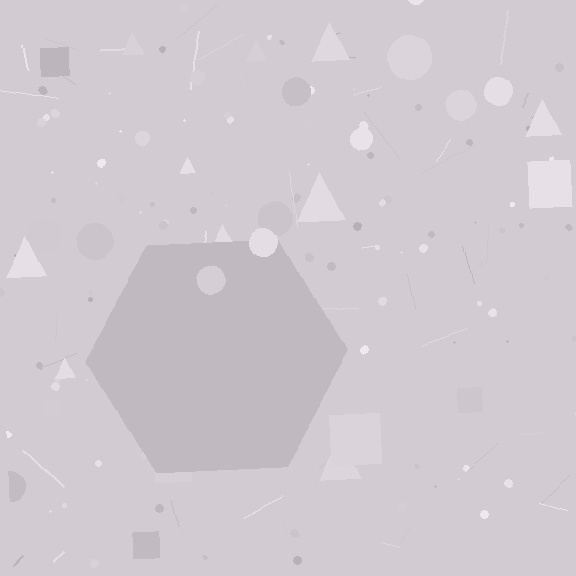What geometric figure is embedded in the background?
A hexagon is embedded in the background.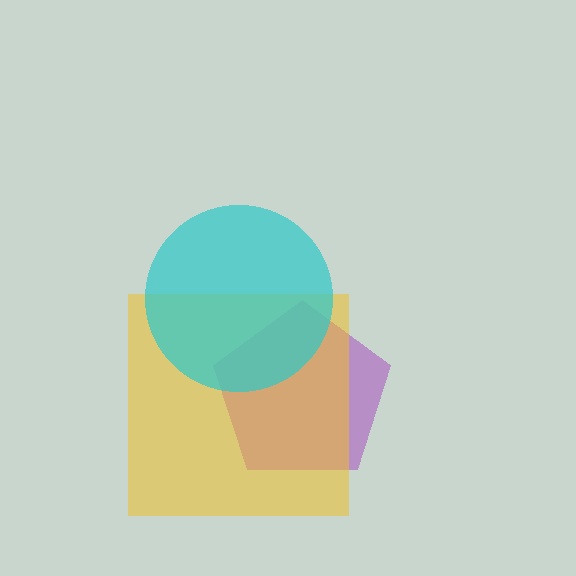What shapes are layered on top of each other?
The layered shapes are: a purple pentagon, a yellow square, a cyan circle.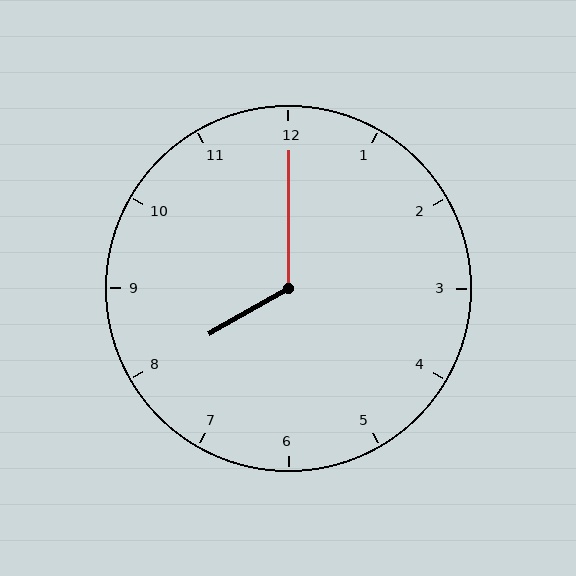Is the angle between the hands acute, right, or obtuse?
It is obtuse.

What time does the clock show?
8:00.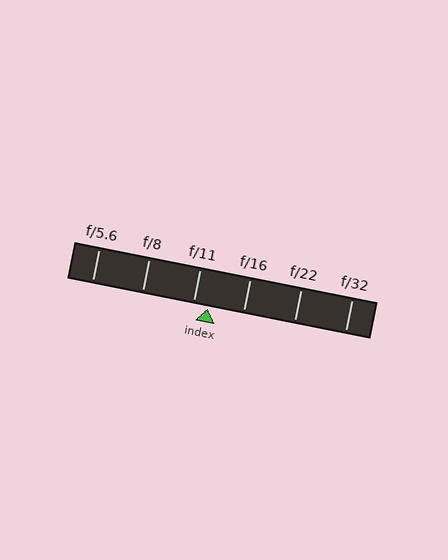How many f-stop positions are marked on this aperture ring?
There are 6 f-stop positions marked.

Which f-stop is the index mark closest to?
The index mark is closest to f/11.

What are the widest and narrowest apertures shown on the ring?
The widest aperture shown is f/5.6 and the narrowest is f/32.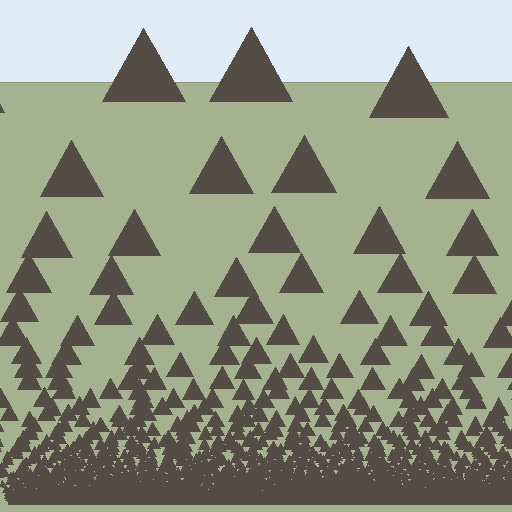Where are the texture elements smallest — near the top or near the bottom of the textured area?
Near the bottom.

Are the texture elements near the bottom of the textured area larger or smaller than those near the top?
Smaller. The gradient is inverted — elements near the bottom are smaller and denser.